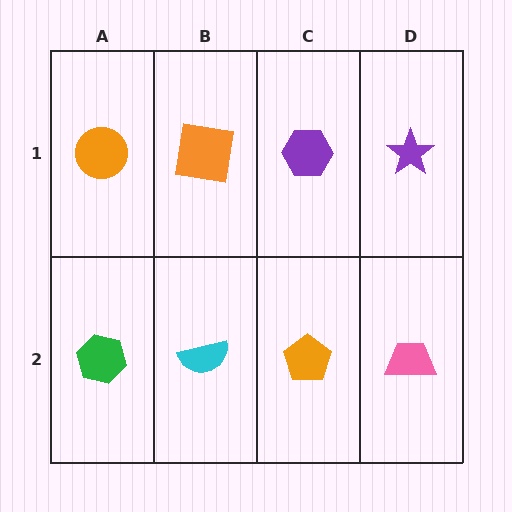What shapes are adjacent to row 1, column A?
A green hexagon (row 2, column A), an orange square (row 1, column B).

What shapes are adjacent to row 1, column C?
An orange pentagon (row 2, column C), an orange square (row 1, column B), a purple star (row 1, column D).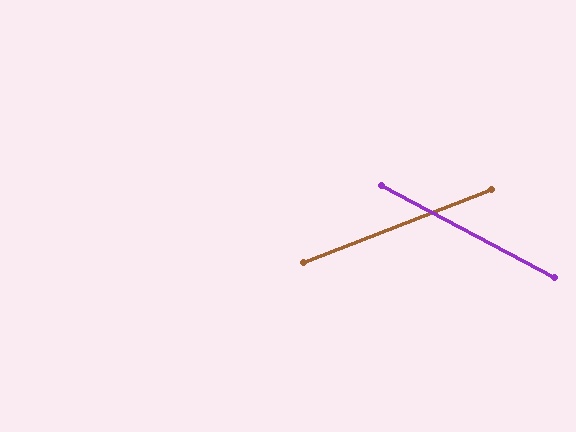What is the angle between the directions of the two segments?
Approximately 49 degrees.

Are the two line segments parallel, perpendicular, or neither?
Neither parallel nor perpendicular — they differ by about 49°.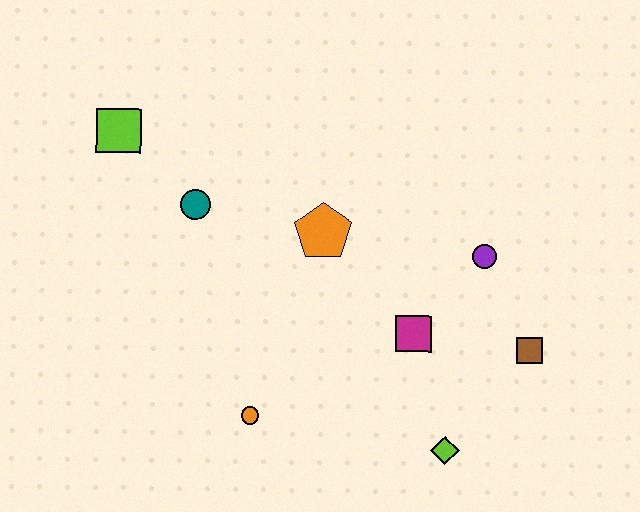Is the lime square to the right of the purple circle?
No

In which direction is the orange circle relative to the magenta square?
The orange circle is to the left of the magenta square.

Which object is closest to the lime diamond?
The magenta square is closest to the lime diamond.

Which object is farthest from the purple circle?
The lime square is farthest from the purple circle.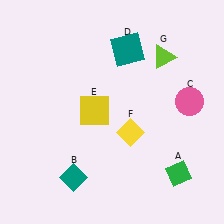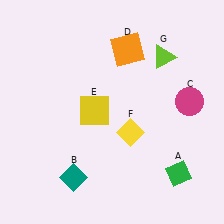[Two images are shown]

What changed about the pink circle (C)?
In Image 1, C is pink. In Image 2, it changed to magenta.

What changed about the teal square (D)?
In Image 1, D is teal. In Image 2, it changed to orange.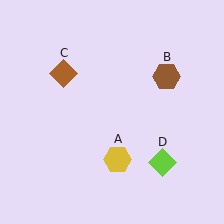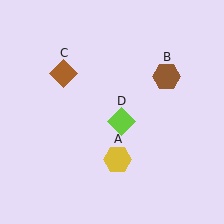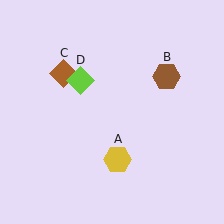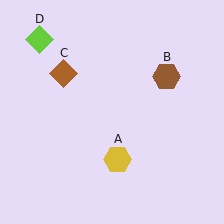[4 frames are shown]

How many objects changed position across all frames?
1 object changed position: lime diamond (object D).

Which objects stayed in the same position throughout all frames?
Yellow hexagon (object A) and brown hexagon (object B) and brown diamond (object C) remained stationary.